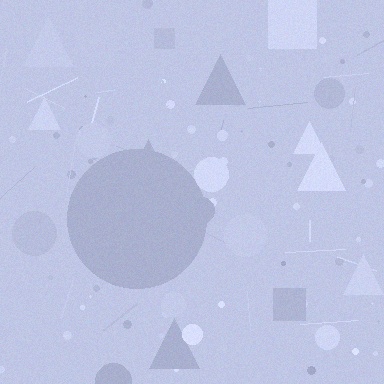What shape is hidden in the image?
A circle is hidden in the image.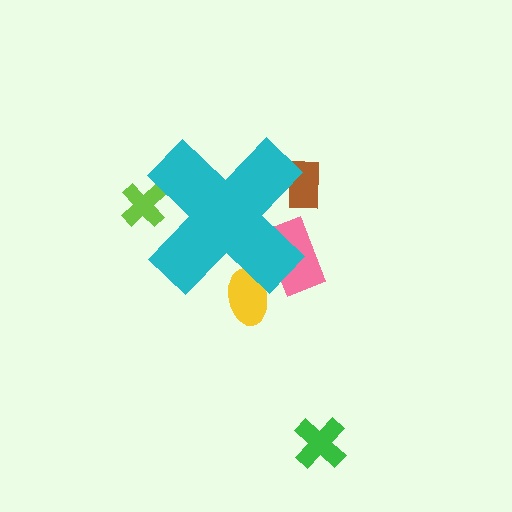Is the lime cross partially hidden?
Yes, the lime cross is partially hidden behind the cyan cross.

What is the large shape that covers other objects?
A cyan cross.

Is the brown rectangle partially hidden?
Yes, the brown rectangle is partially hidden behind the cyan cross.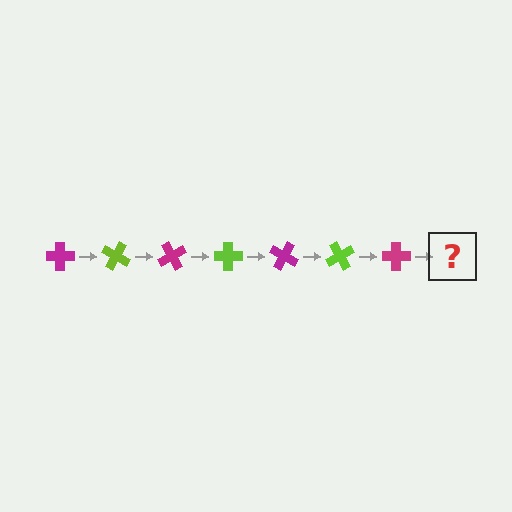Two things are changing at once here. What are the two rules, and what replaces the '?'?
The two rules are that it rotates 30 degrees each step and the color cycles through magenta and lime. The '?' should be a lime cross, rotated 210 degrees from the start.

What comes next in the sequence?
The next element should be a lime cross, rotated 210 degrees from the start.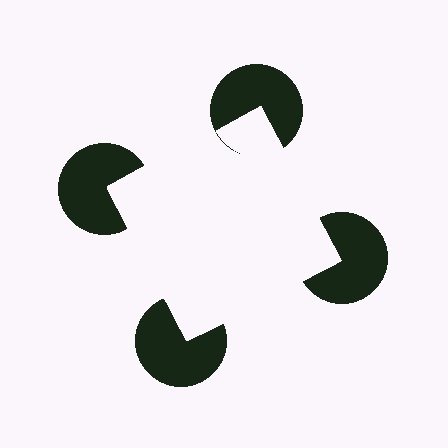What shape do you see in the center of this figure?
An illusory square — its edges are inferred from the aligned wedge cuts in the pac-man discs, not physically drawn.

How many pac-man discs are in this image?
There are 4 — one at each vertex of the illusory square.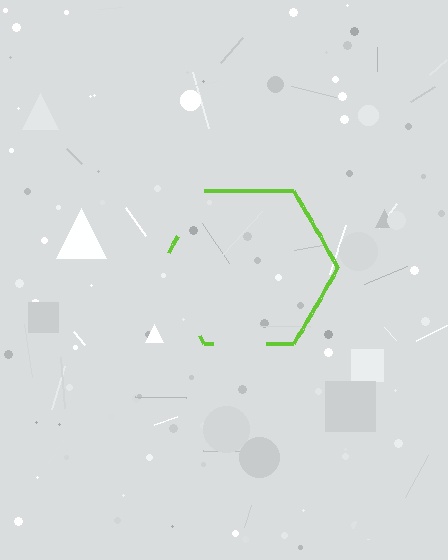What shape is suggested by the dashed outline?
The dashed outline suggests a hexagon.